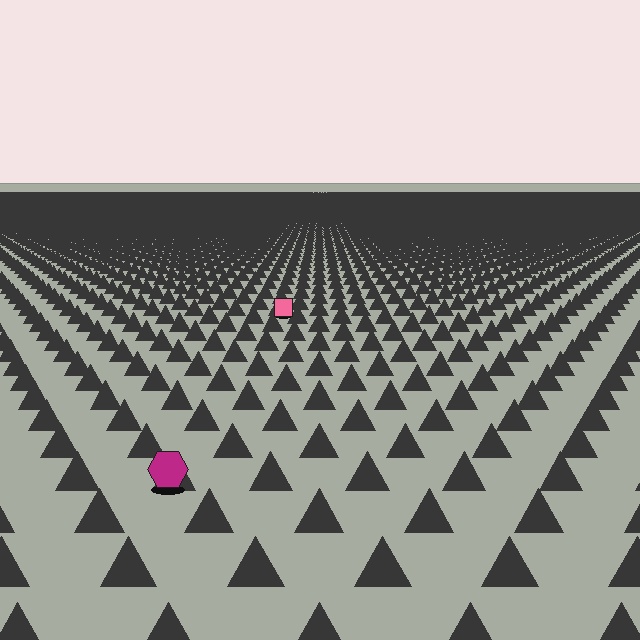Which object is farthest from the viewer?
The pink square is farthest from the viewer. It appears smaller and the ground texture around it is denser.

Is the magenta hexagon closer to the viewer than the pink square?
Yes. The magenta hexagon is closer — you can tell from the texture gradient: the ground texture is coarser near it.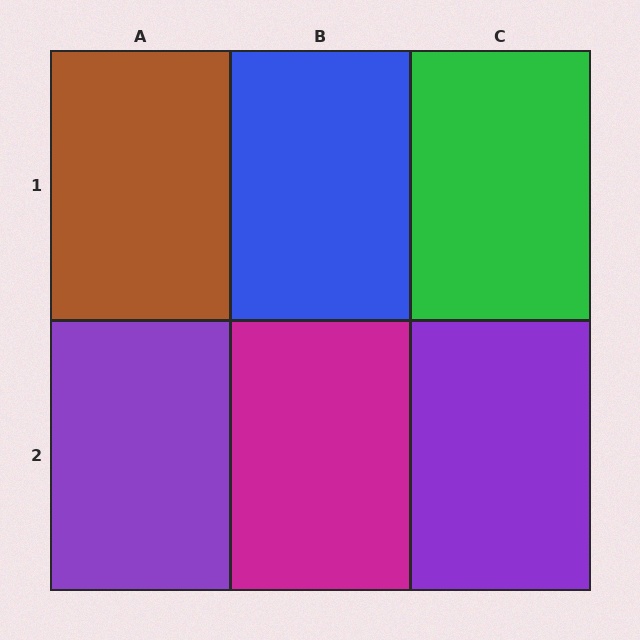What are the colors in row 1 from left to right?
Brown, blue, green.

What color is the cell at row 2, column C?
Purple.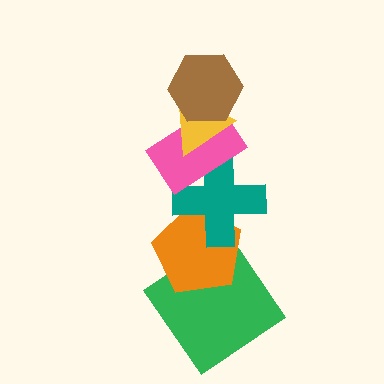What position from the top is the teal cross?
The teal cross is 4th from the top.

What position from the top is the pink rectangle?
The pink rectangle is 3rd from the top.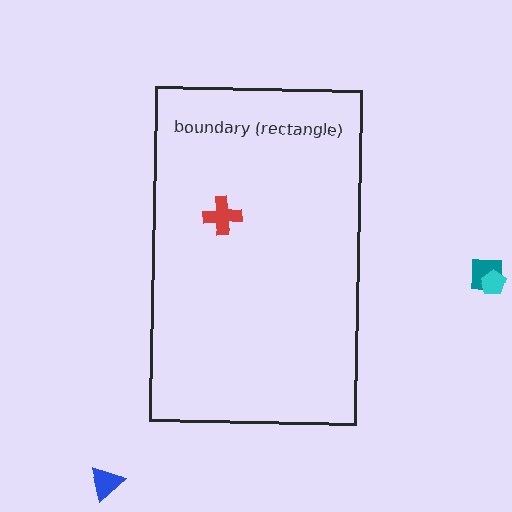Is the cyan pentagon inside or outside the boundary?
Outside.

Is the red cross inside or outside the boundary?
Inside.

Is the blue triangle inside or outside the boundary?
Outside.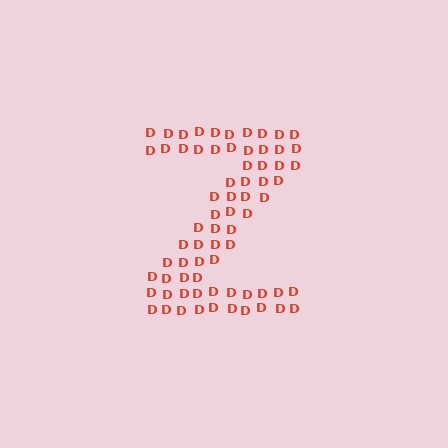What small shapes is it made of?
It is made of small letter D's.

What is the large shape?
The large shape is the letter Z.